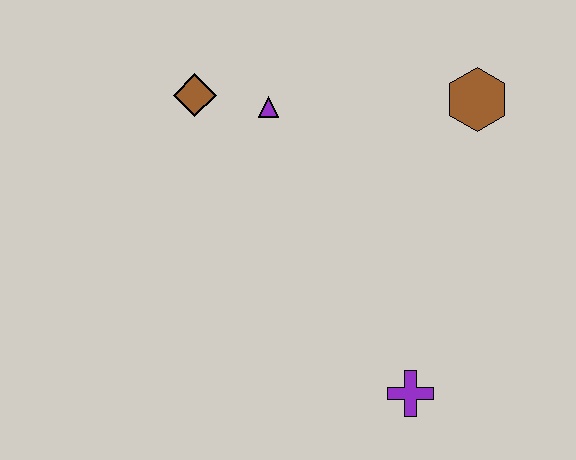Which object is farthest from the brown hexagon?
The purple cross is farthest from the brown hexagon.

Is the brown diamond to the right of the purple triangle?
No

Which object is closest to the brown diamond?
The purple triangle is closest to the brown diamond.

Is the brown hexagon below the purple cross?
No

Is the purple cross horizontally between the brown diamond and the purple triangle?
No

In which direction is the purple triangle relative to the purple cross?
The purple triangle is above the purple cross.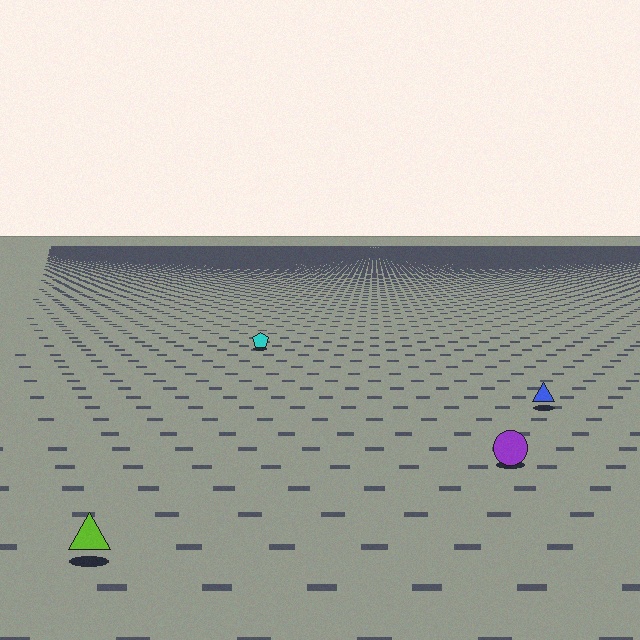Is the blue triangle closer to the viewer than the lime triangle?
No. The lime triangle is closer — you can tell from the texture gradient: the ground texture is coarser near it.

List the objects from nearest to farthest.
From nearest to farthest: the lime triangle, the purple circle, the blue triangle, the cyan pentagon.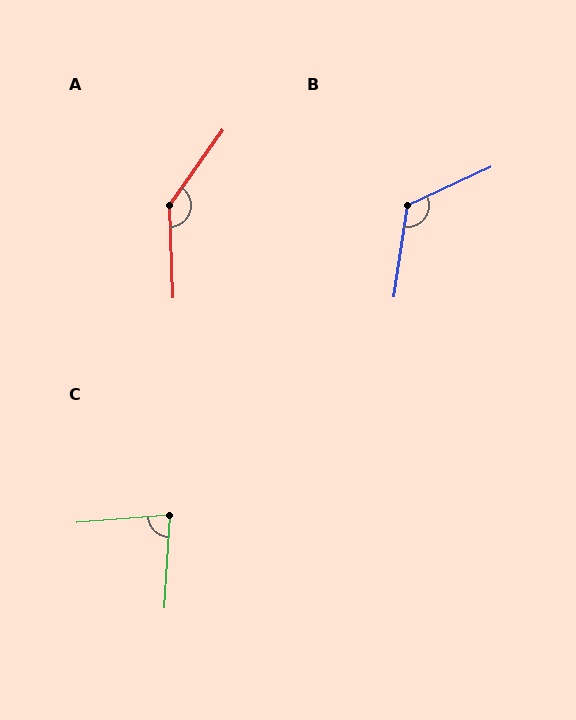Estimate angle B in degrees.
Approximately 123 degrees.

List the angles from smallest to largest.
C (82°), B (123°), A (142°).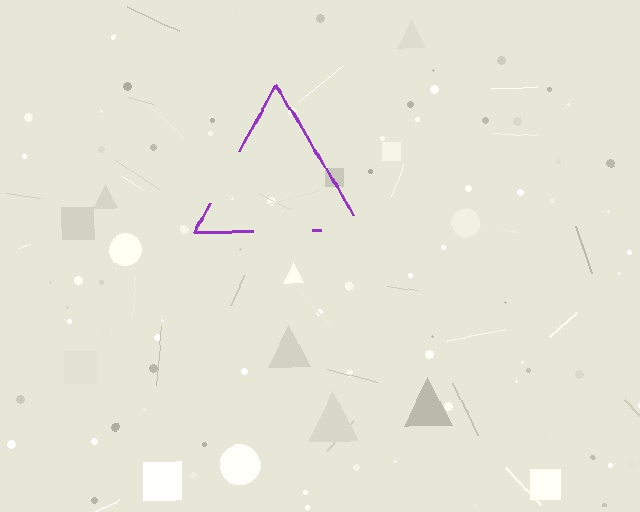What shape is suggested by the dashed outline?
The dashed outline suggests a triangle.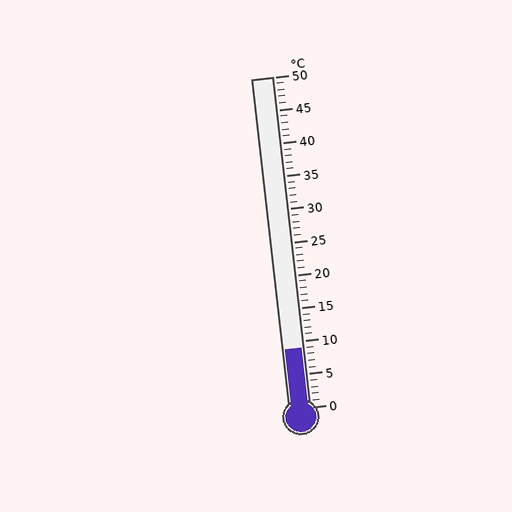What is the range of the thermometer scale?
The thermometer scale ranges from 0°C to 50°C.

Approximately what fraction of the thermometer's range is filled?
The thermometer is filled to approximately 20% of its range.